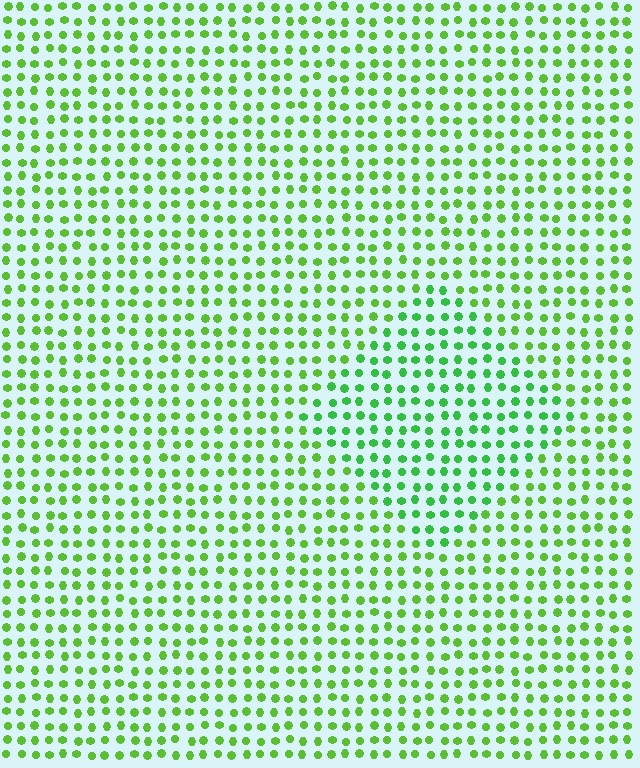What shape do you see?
I see a diamond.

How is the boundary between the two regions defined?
The boundary is defined purely by a slight shift in hue (about 23 degrees). Spacing, size, and orientation are identical on both sides.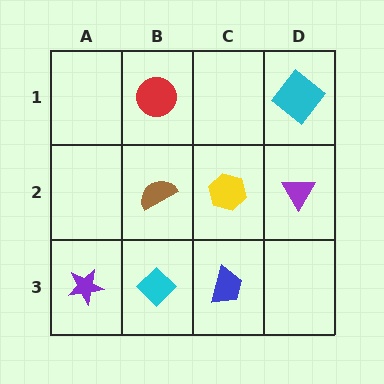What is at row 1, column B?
A red circle.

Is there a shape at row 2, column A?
No, that cell is empty.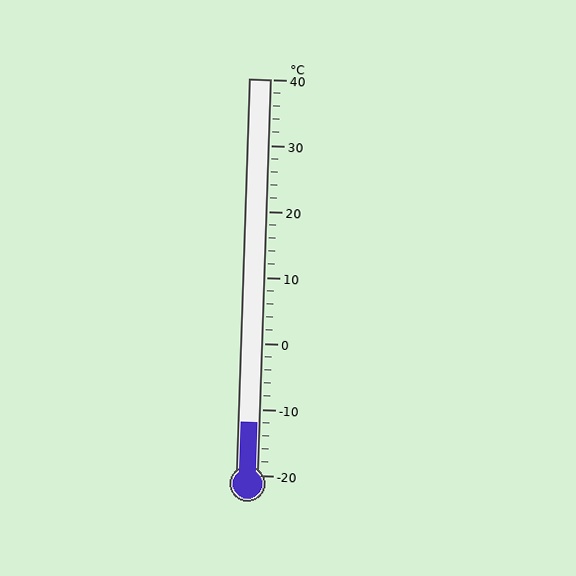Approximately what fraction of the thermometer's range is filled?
The thermometer is filled to approximately 15% of its range.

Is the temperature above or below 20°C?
The temperature is below 20°C.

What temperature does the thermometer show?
The thermometer shows approximately -12°C.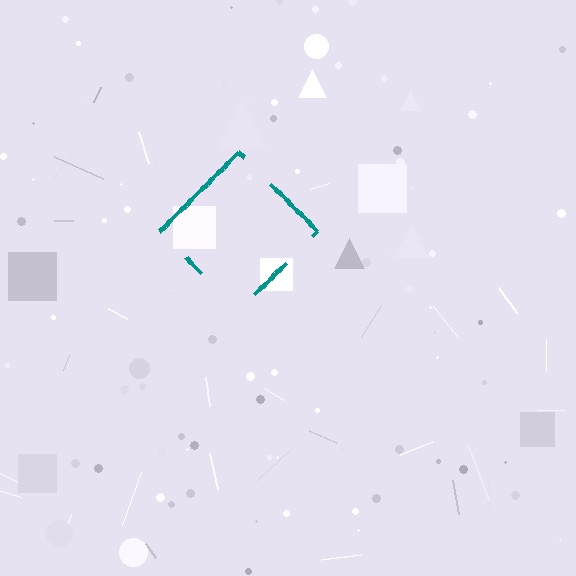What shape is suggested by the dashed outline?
The dashed outline suggests a diamond.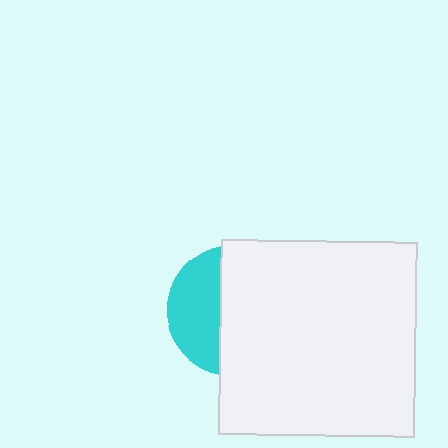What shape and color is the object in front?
The object in front is a white square.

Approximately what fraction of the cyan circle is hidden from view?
Roughly 62% of the cyan circle is hidden behind the white square.